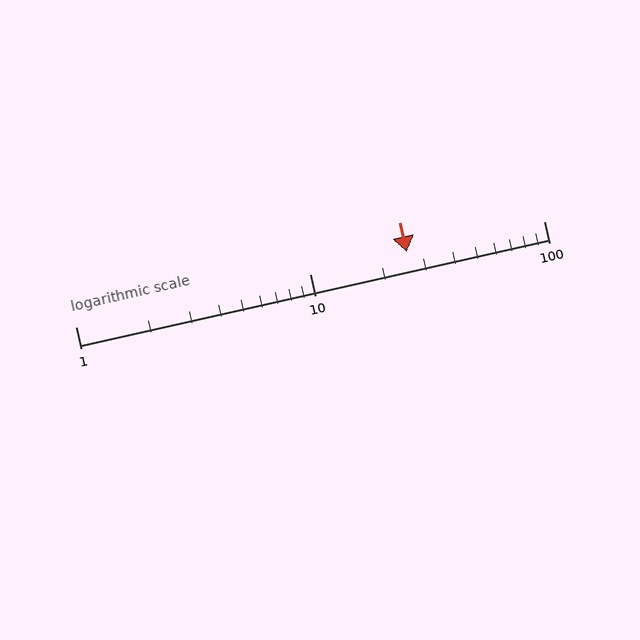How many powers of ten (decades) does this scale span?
The scale spans 2 decades, from 1 to 100.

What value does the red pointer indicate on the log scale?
The pointer indicates approximately 26.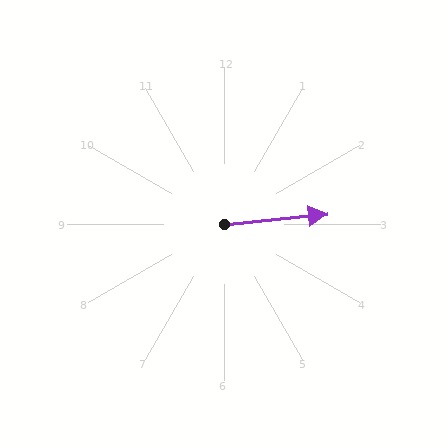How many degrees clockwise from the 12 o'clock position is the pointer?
Approximately 84 degrees.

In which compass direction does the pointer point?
East.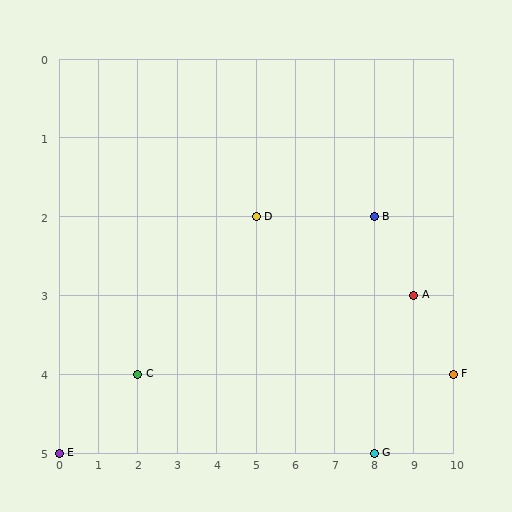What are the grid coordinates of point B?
Point B is at grid coordinates (8, 2).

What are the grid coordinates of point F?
Point F is at grid coordinates (10, 4).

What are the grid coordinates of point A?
Point A is at grid coordinates (9, 3).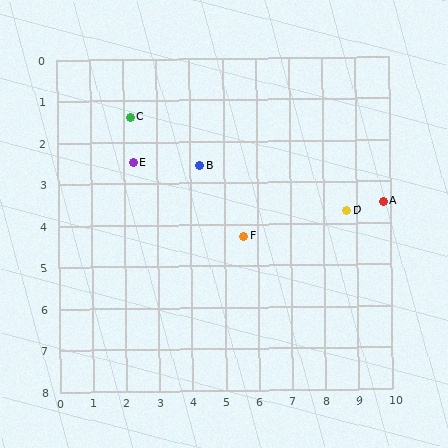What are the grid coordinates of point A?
Point A is at approximately (9.8, 3.5).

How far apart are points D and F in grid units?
Points D and F are about 3.2 grid units apart.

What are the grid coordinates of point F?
Point F is at approximately (5.6, 4.3).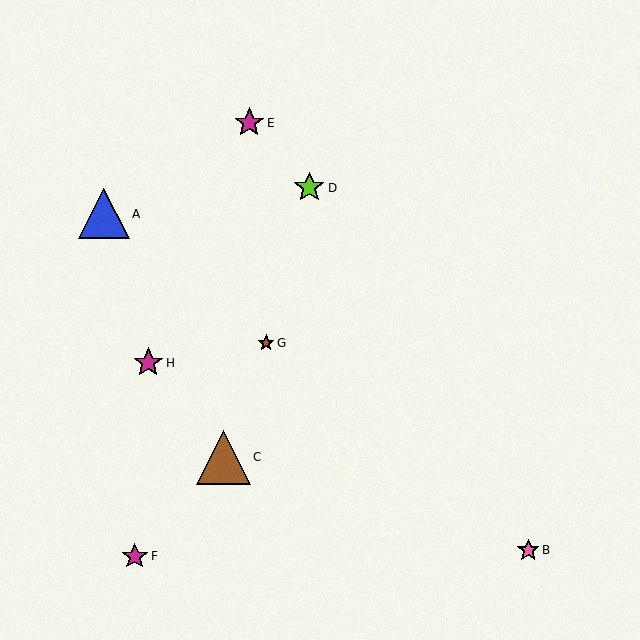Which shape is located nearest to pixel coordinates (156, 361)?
The magenta star (labeled H) at (148, 363) is nearest to that location.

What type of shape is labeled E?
Shape E is a magenta star.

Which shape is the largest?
The brown triangle (labeled C) is the largest.